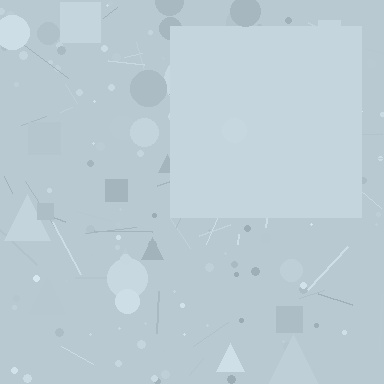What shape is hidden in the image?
A square is hidden in the image.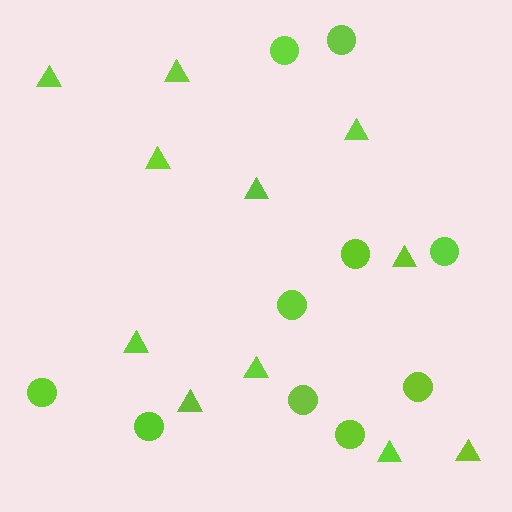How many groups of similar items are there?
There are 2 groups: one group of circles (10) and one group of triangles (11).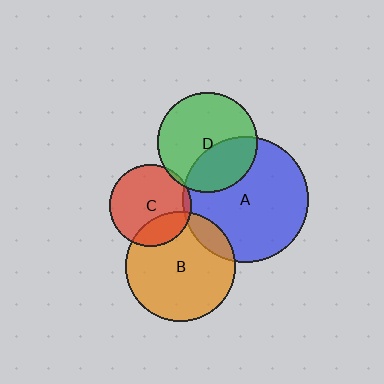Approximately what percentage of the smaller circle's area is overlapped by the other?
Approximately 15%.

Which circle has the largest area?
Circle A (blue).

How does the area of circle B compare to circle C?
Approximately 1.8 times.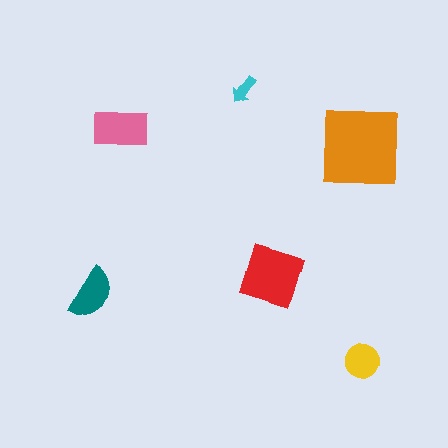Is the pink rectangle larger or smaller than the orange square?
Smaller.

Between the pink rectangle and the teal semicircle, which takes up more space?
The pink rectangle.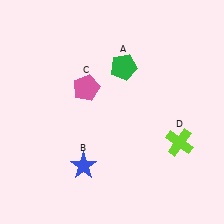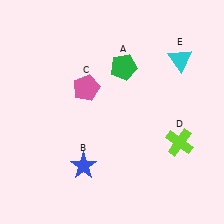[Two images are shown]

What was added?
A cyan triangle (E) was added in Image 2.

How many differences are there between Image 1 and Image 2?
There is 1 difference between the two images.